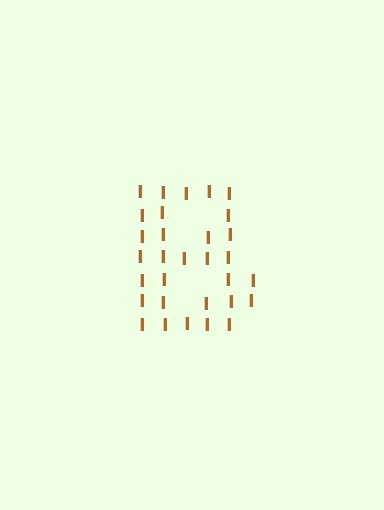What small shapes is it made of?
It is made of small letter I's.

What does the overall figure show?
The overall figure shows the letter B.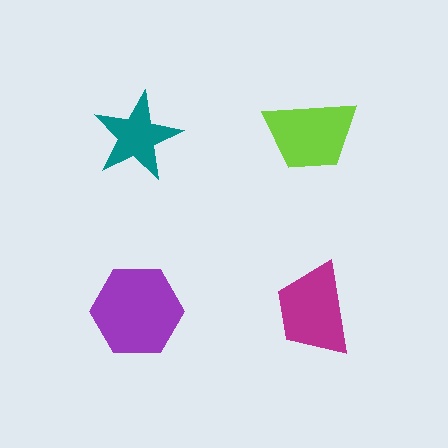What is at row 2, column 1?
A purple hexagon.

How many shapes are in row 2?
2 shapes.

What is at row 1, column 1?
A teal star.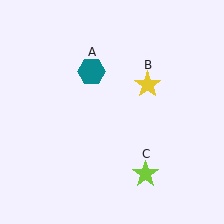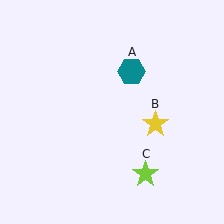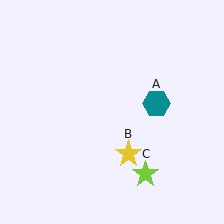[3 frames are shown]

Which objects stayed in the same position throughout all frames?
Lime star (object C) remained stationary.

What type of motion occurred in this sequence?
The teal hexagon (object A), yellow star (object B) rotated clockwise around the center of the scene.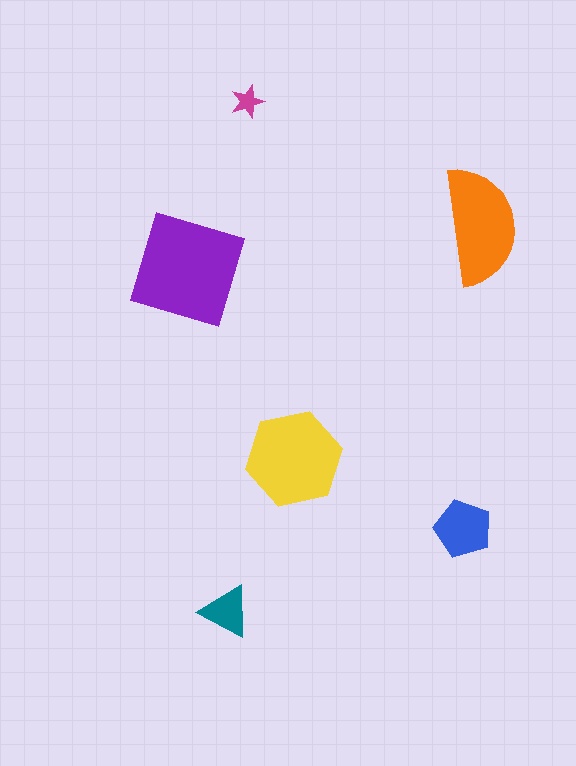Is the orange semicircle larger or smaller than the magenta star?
Larger.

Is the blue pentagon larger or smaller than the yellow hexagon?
Smaller.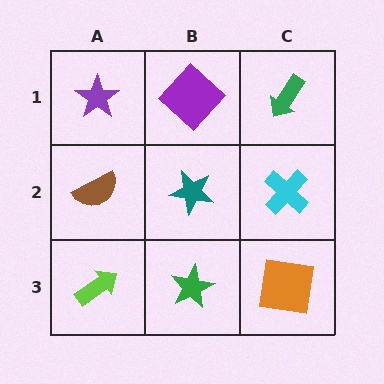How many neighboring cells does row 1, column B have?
3.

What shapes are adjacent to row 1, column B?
A teal star (row 2, column B), a purple star (row 1, column A), a green arrow (row 1, column C).